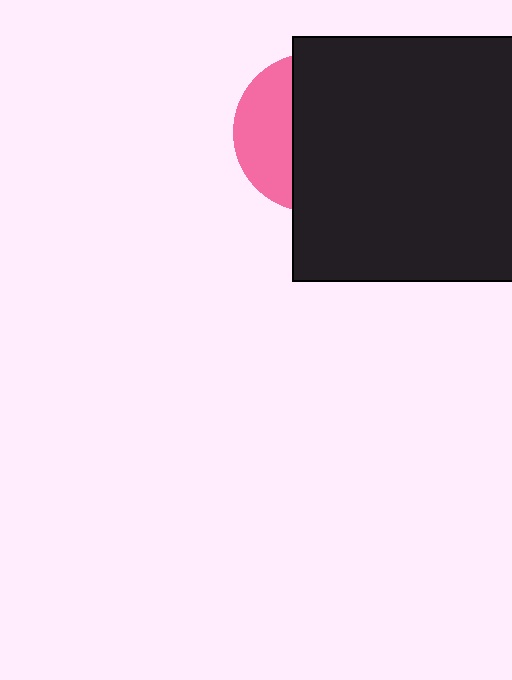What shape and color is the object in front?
The object in front is a black square.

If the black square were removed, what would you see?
You would see the complete pink circle.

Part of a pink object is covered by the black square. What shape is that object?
It is a circle.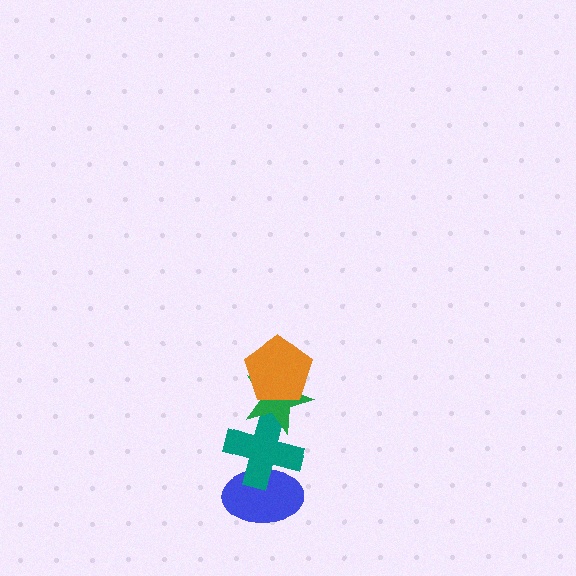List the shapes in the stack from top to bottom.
From top to bottom: the orange pentagon, the green star, the teal cross, the blue ellipse.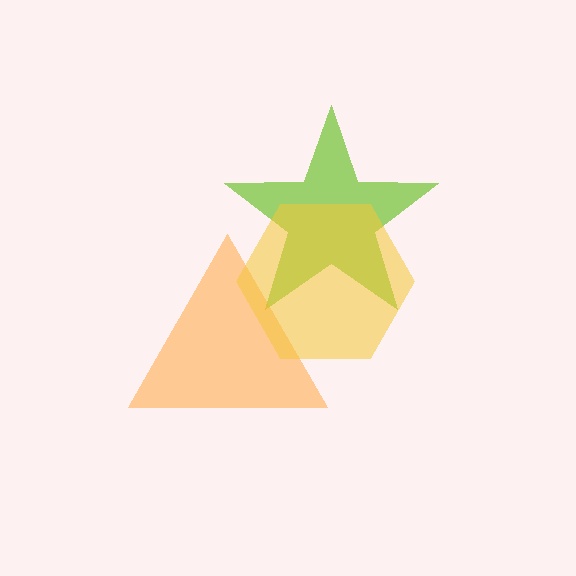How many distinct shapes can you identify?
There are 3 distinct shapes: a lime star, an orange triangle, a yellow hexagon.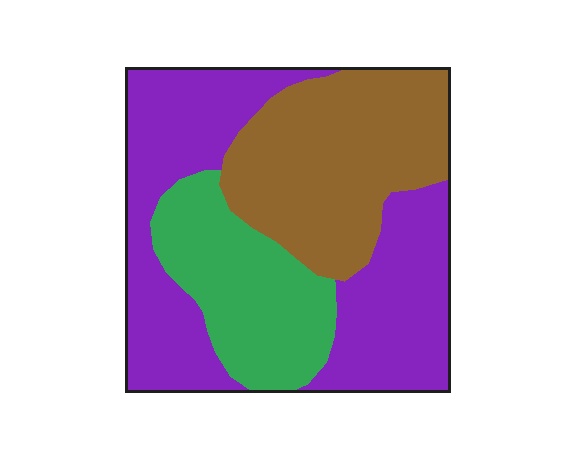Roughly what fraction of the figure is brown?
Brown covers 32% of the figure.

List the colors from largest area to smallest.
From largest to smallest: purple, brown, green.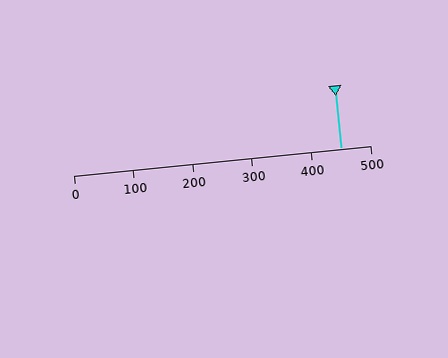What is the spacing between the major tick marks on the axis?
The major ticks are spaced 100 apart.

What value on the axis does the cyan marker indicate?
The marker indicates approximately 450.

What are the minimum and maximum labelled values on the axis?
The axis runs from 0 to 500.